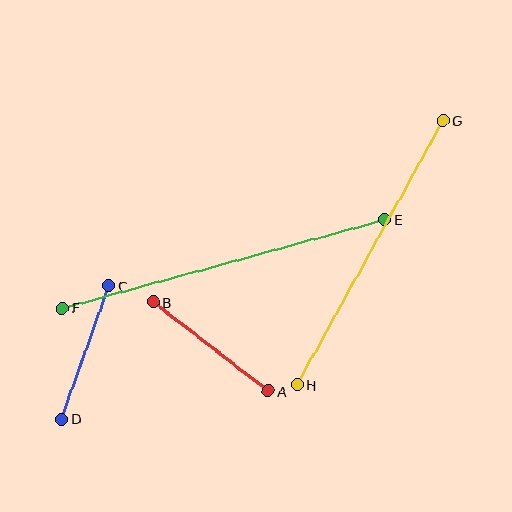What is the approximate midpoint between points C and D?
The midpoint is at approximately (85, 353) pixels.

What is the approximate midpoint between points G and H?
The midpoint is at approximately (370, 253) pixels.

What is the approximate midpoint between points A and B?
The midpoint is at approximately (211, 347) pixels.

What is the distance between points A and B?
The distance is approximately 146 pixels.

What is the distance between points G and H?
The distance is approximately 302 pixels.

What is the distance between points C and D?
The distance is approximately 142 pixels.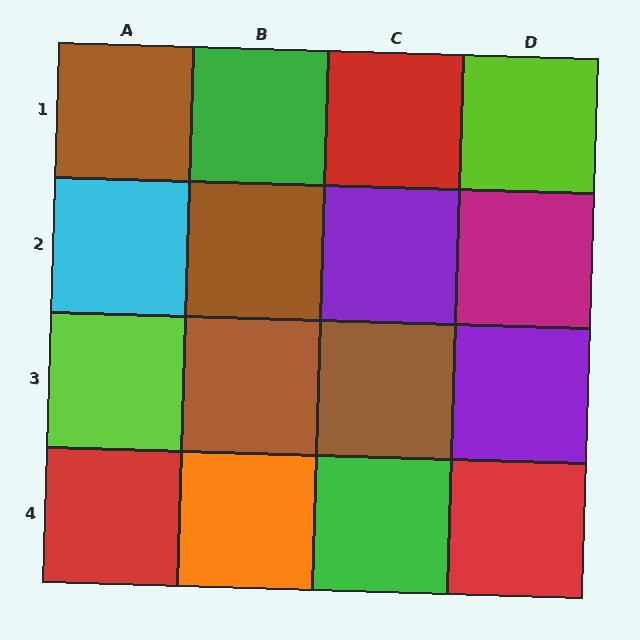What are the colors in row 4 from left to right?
Red, orange, green, red.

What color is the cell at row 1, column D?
Lime.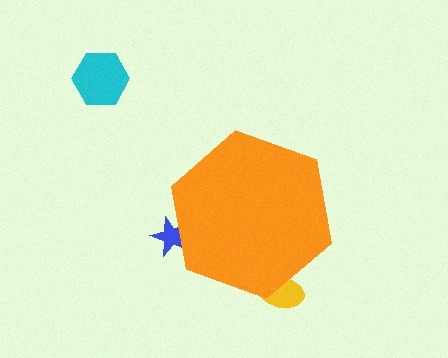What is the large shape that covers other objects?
An orange hexagon.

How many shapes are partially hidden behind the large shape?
2 shapes are partially hidden.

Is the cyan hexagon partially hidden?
No, the cyan hexagon is fully visible.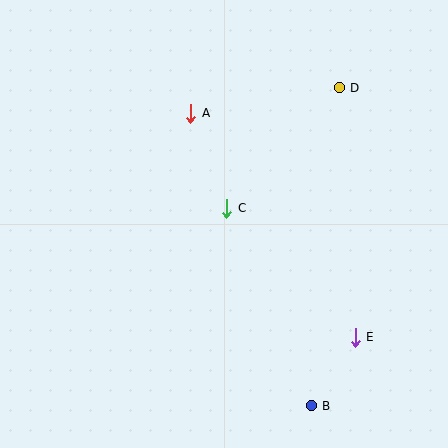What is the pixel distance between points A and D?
The distance between A and D is 151 pixels.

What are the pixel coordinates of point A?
Point A is at (191, 113).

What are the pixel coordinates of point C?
Point C is at (227, 208).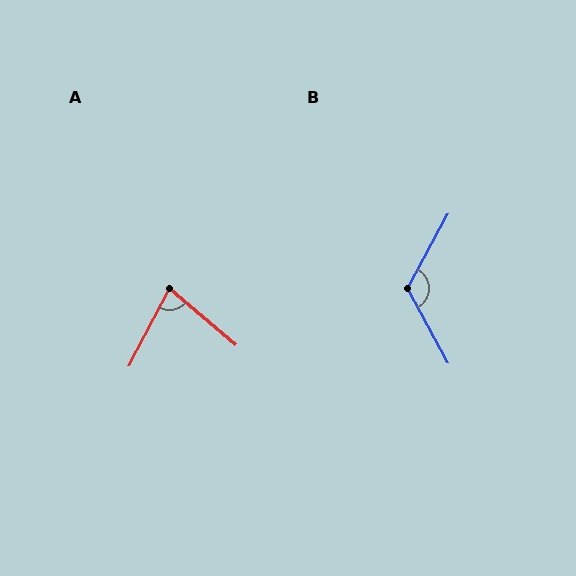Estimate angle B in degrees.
Approximately 123 degrees.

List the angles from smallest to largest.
A (77°), B (123°).